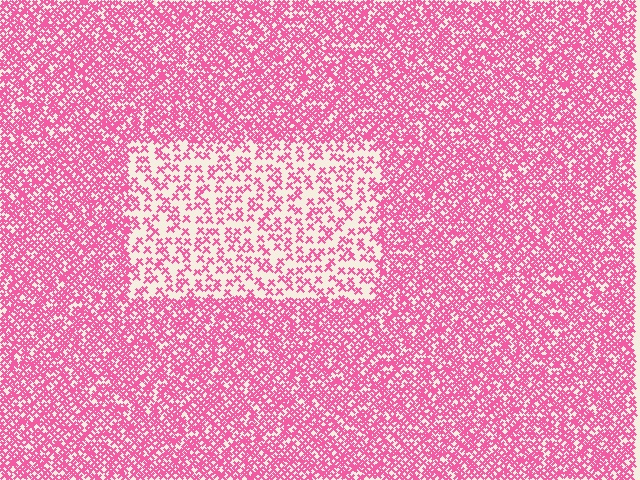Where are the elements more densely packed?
The elements are more densely packed outside the rectangle boundary.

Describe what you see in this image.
The image contains small pink elements arranged at two different densities. A rectangle-shaped region is visible where the elements are less densely packed than the surrounding area.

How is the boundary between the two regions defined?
The boundary is defined by a change in element density (approximately 2.5x ratio). All elements are the same color, size, and shape.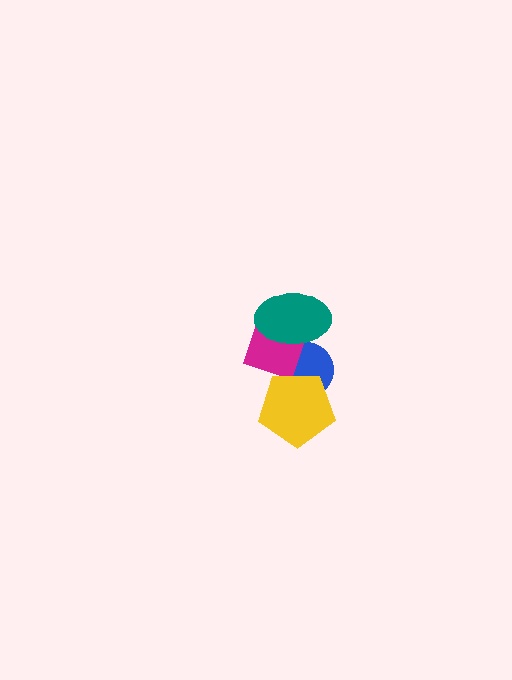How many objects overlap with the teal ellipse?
2 objects overlap with the teal ellipse.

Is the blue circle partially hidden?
Yes, it is partially covered by another shape.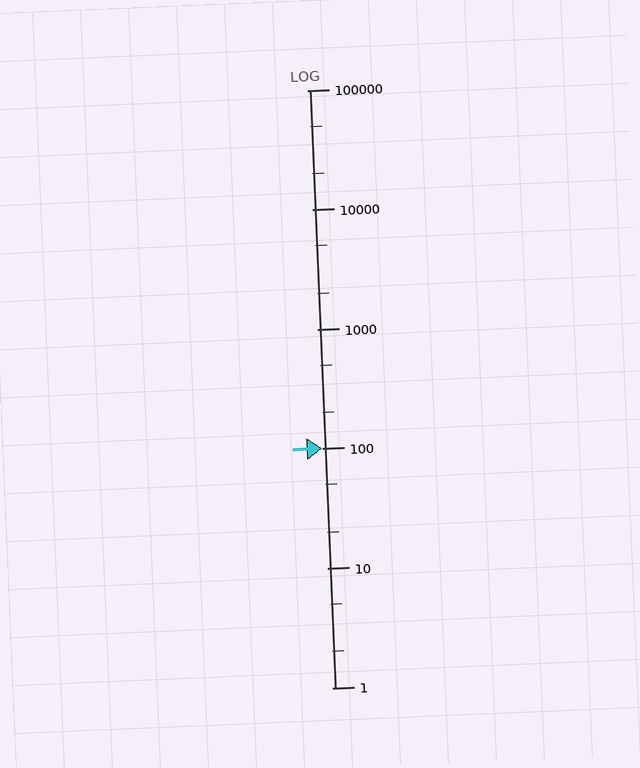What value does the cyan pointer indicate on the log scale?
The pointer indicates approximately 100.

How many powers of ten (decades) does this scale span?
The scale spans 5 decades, from 1 to 100000.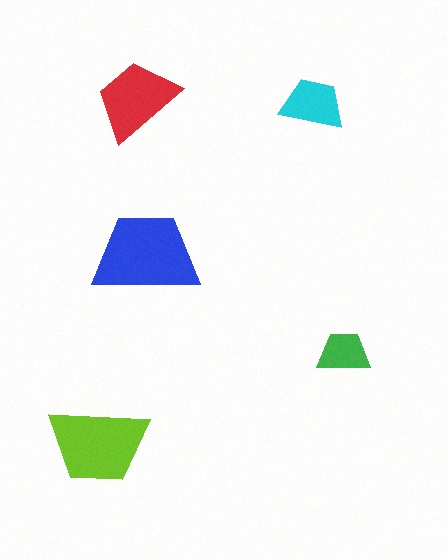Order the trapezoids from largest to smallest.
the blue one, the lime one, the red one, the cyan one, the green one.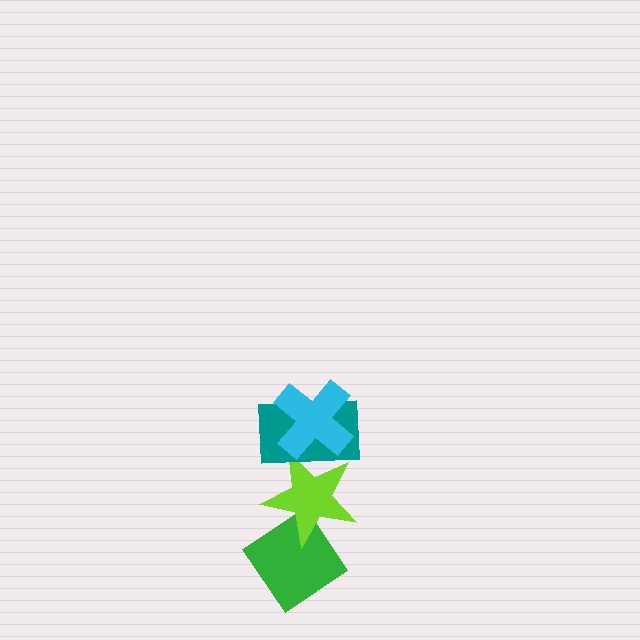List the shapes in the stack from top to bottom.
From top to bottom: the cyan cross, the teal rectangle, the lime star, the green diamond.